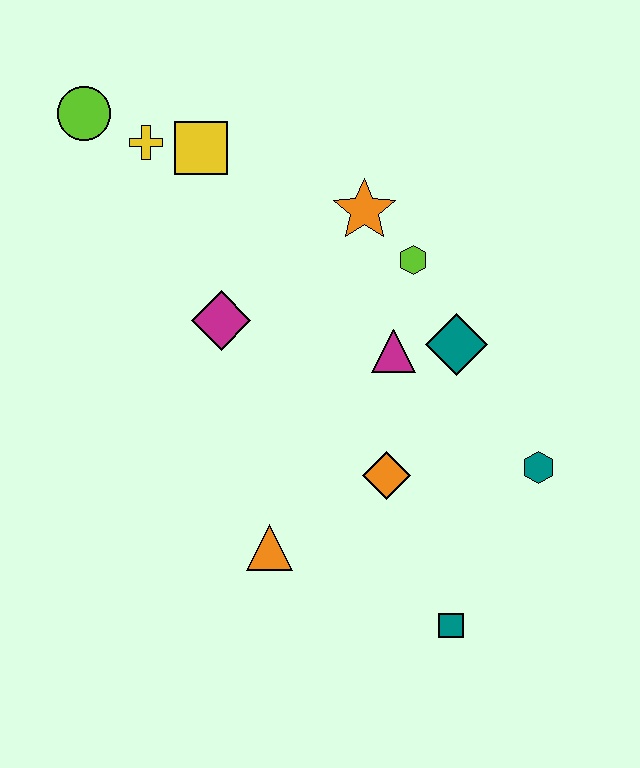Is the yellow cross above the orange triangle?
Yes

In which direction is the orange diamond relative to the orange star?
The orange diamond is below the orange star.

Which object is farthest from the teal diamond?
The lime circle is farthest from the teal diamond.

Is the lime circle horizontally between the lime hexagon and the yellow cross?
No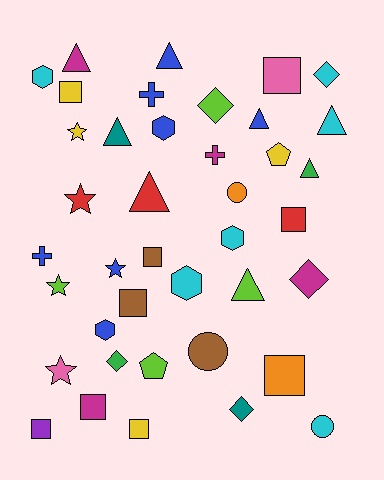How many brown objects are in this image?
There are 3 brown objects.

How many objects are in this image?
There are 40 objects.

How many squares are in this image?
There are 9 squares.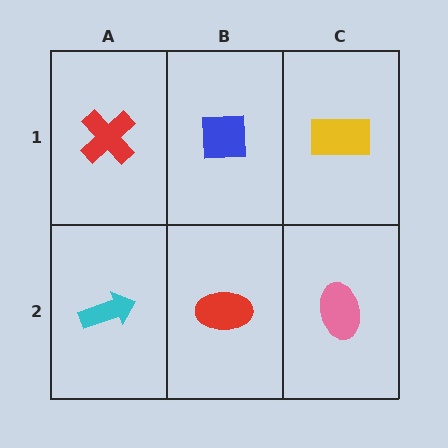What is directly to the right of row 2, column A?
A red ellipse.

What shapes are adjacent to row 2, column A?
A red cross (row 1, column A), a red ellipse (row 2, column B).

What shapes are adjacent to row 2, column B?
A blue square (row 1, column B), a cyan arrow (row 2, column A), a pink ellipse (row 2, column C).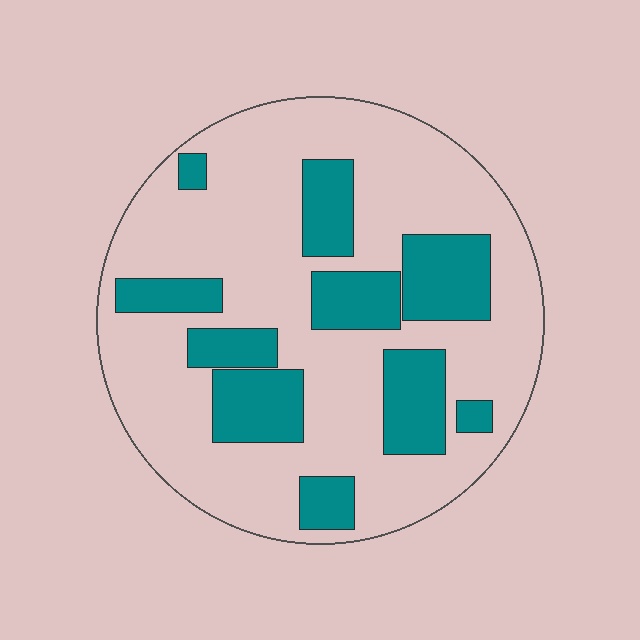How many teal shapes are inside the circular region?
10.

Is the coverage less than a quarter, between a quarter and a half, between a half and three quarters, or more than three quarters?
Between a quarter and a half.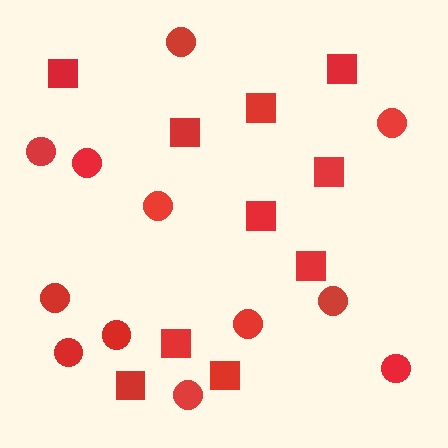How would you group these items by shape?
There are 2 groups: one group of squares (10) and one group of circles (12).